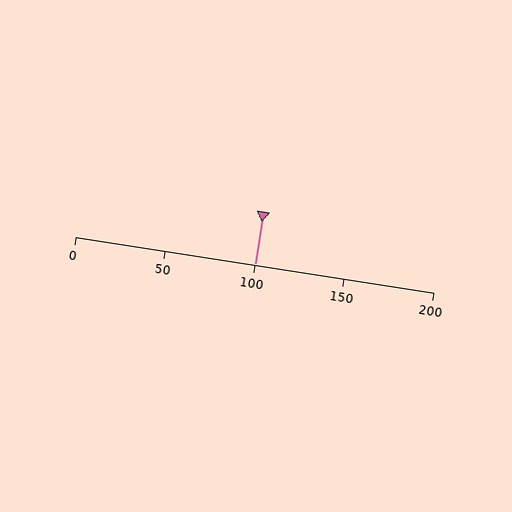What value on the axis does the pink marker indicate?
The marker indicates approximately 100.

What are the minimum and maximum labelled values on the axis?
The axis runs from 0 to 200.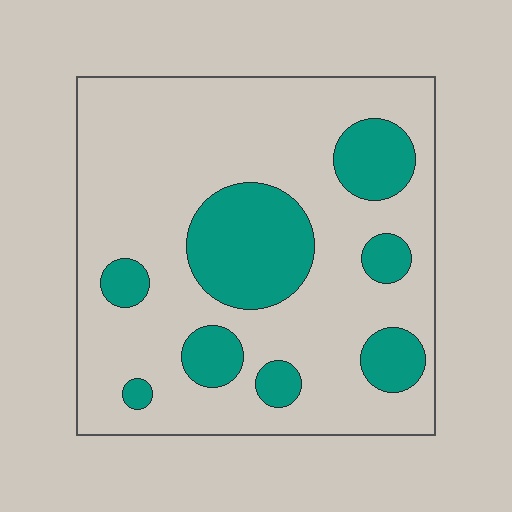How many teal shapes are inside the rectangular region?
8.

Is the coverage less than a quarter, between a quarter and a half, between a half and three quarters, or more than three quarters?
Less than a quarter.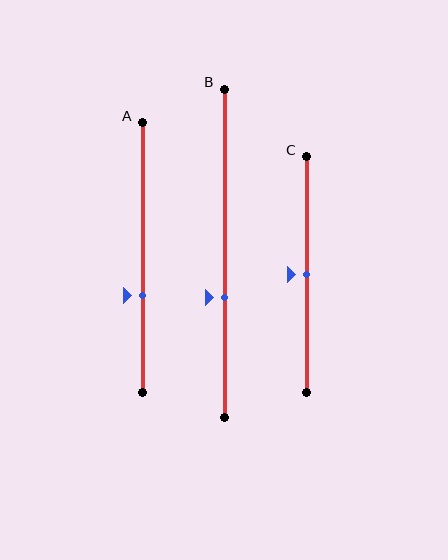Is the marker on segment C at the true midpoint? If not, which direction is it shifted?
Yes, the marker on segment C is at the true midpoint.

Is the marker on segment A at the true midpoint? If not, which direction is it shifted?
No, the marker on segment A is shifted downward by about 14% of the segment length.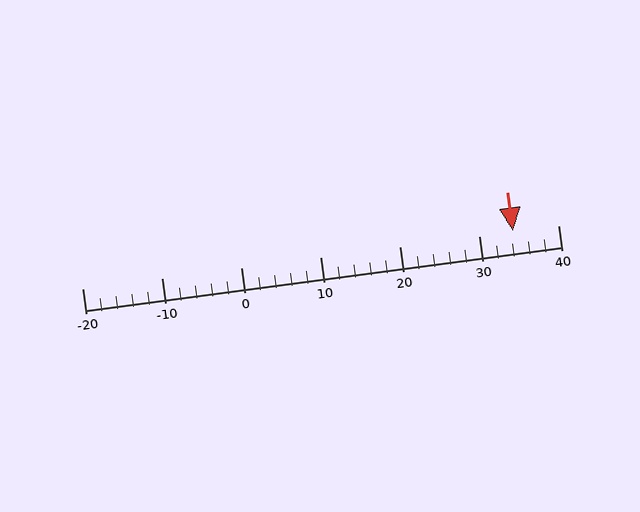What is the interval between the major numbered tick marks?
The major tick marks are spaced 10 units apart.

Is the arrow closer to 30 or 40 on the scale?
The arrow is closer to 30.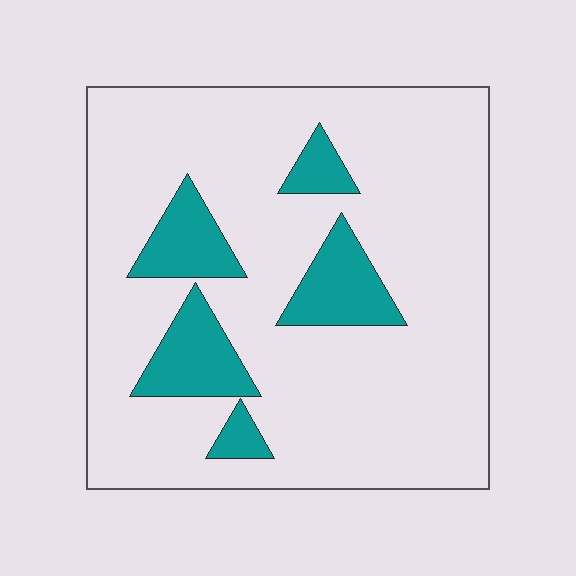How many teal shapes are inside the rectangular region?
5.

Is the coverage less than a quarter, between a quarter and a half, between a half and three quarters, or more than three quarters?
Less than a quarter.